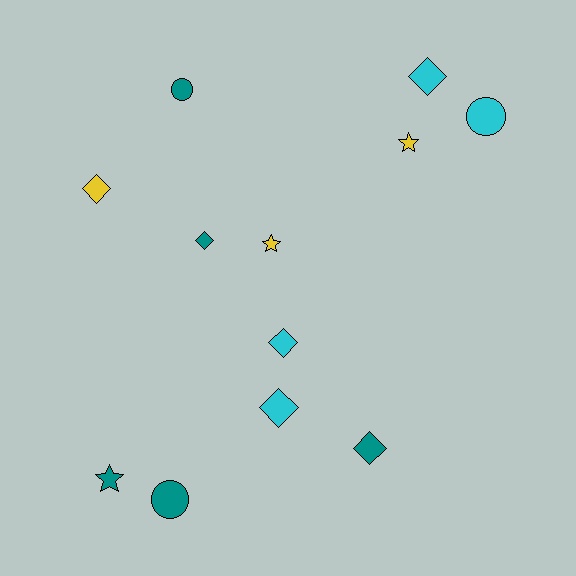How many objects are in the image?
There are 12 objects.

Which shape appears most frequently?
Diamond, with 6 objects.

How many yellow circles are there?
There are no yellow circles.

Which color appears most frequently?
Teal, with 5 objects.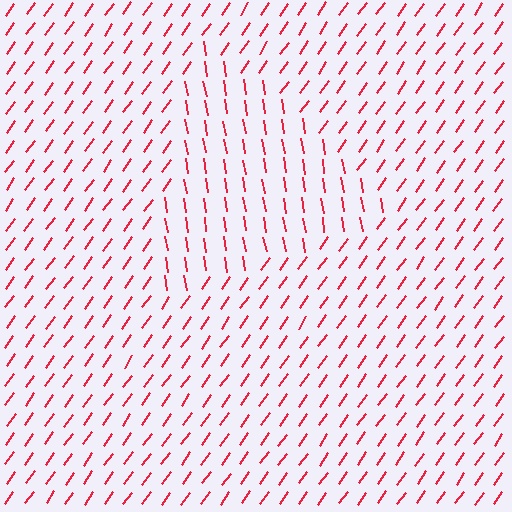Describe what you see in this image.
The image is filled with small red line segments. A triangle region in the image has lines oriented differently from the surrounding lines, creating a visible texture boundary.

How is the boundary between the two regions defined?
The boundary is defined purely by a change in line orientation (approximately 45 degrees difference). All lines are the same color and thickness.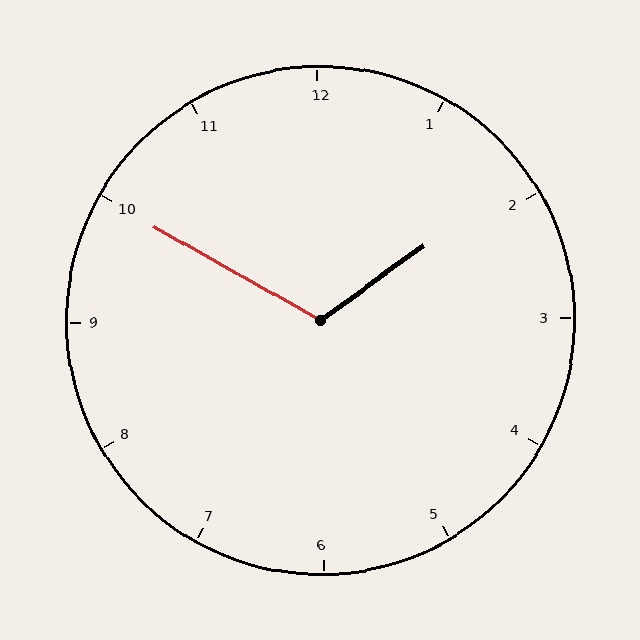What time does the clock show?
1:50.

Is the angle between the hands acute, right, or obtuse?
It is obtuse.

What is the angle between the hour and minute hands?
Approximately 115 degrees.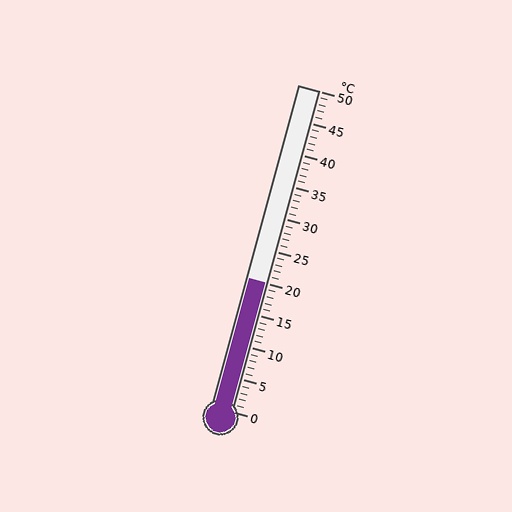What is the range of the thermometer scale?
The thermometer scale ranges from 0°C to 50°C.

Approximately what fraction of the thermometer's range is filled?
The thermometer is filled to approximately 40% of its range.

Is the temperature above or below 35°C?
The temperature is below 35°C.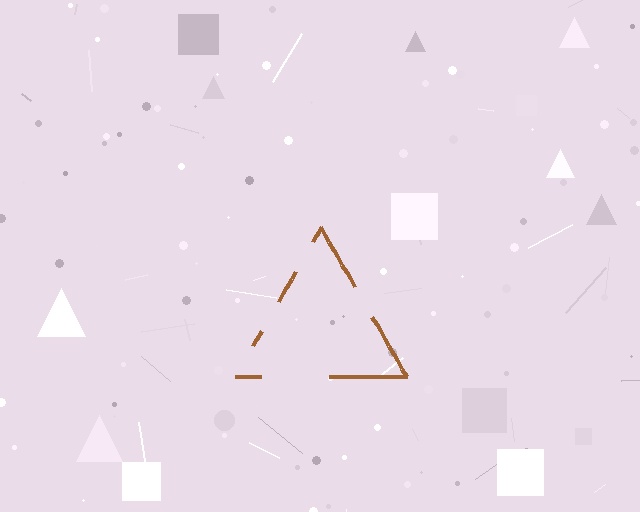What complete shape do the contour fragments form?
The contour fragments form a triangle.